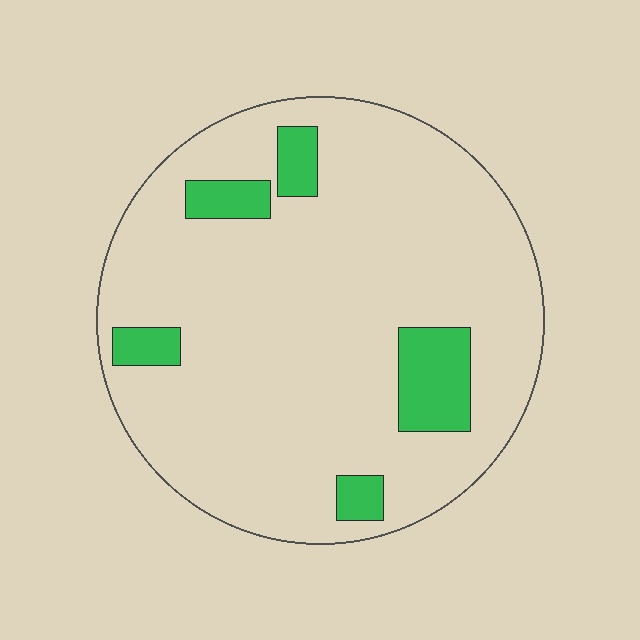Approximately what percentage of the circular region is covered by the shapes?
Approximately 10%.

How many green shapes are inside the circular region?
5.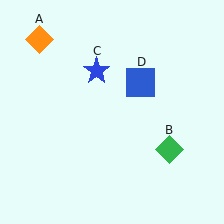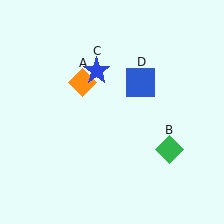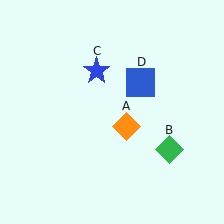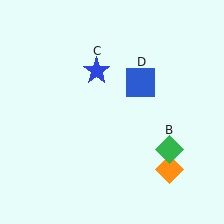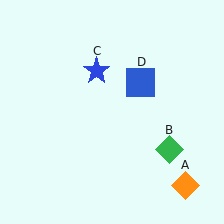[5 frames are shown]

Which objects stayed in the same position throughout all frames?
Green diamond (object B) and blue star (object C) and blue square (object D) remained stationary.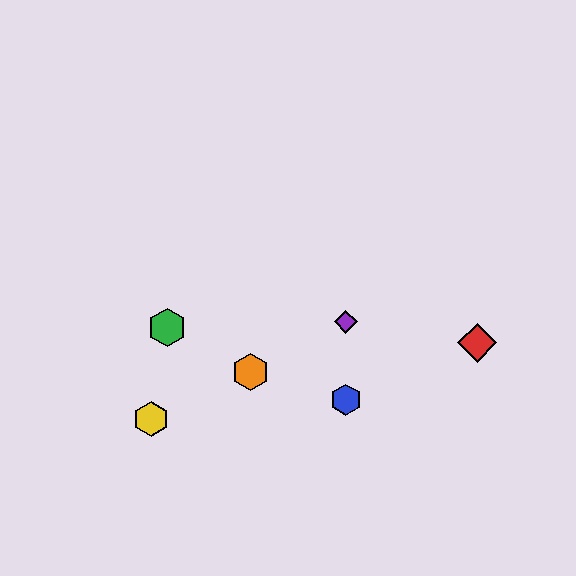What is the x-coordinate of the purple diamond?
The purple diamond is at x≈346.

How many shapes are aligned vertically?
2 shapes (the blue hexagon, the purple diamond) are aligned vertically.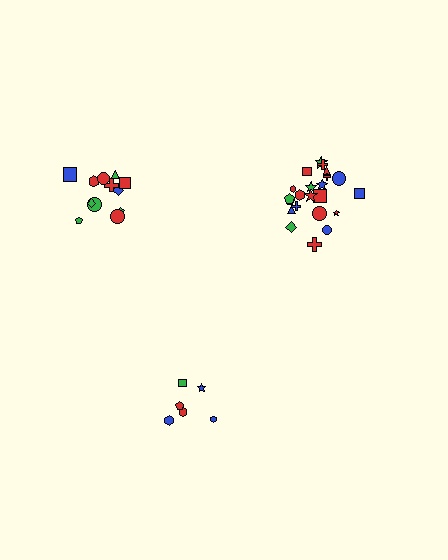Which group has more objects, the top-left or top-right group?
The top-right group.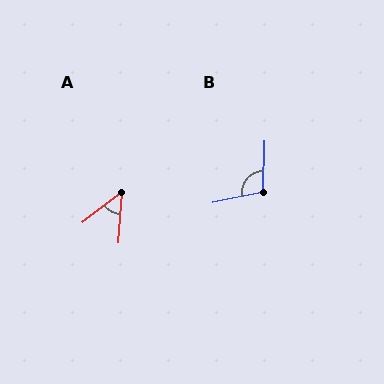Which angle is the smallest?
A, at approximately 48 degrees.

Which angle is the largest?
B, at approximately 103 degrees.